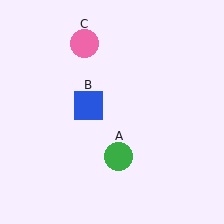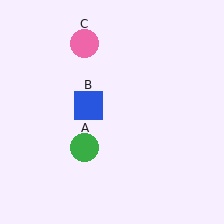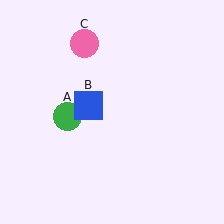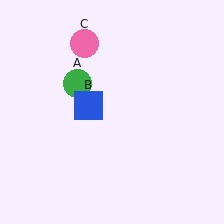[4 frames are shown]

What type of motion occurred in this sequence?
The green circle (object A) rotated clockwise around the center of the scene.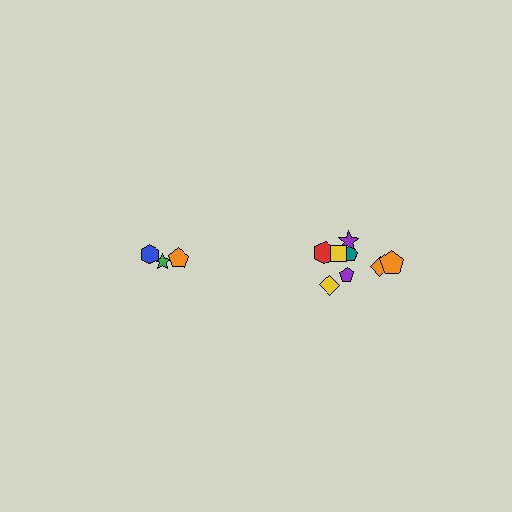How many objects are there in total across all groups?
There are 11 objects.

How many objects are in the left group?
There are 3 objects.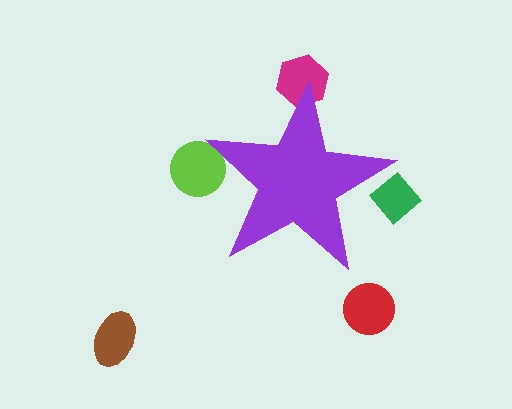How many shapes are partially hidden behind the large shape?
3 shapes are partially hidden.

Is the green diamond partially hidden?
Yes, the green diamond is partially hidden behind the purple star.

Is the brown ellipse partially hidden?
No, the brown ellipse is fully visible.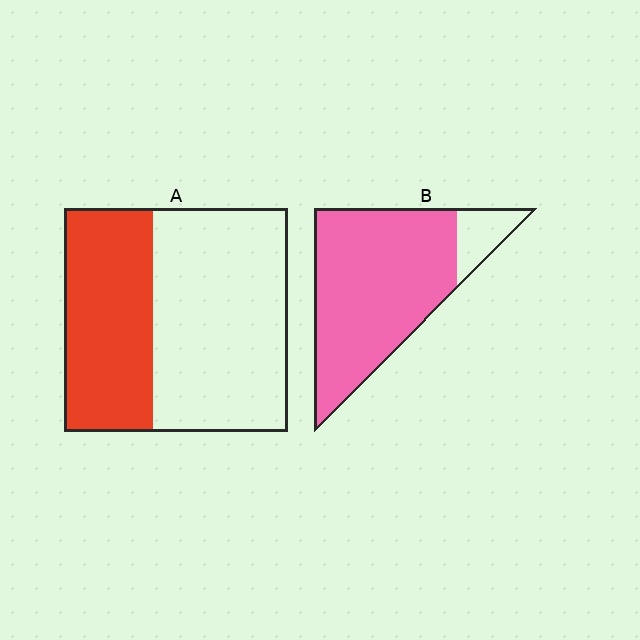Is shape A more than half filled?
No.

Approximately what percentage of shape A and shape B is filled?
A is approximately 40% and B is approximately 85%.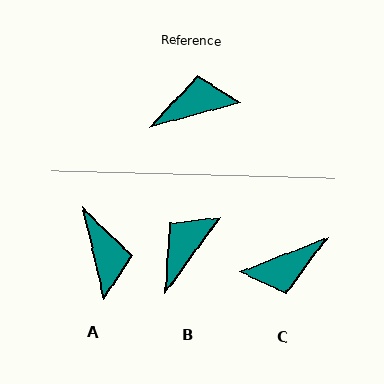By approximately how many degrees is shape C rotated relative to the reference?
Approximately 174 degrees clockwise.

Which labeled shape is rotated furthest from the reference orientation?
C, about 174 degrees away.